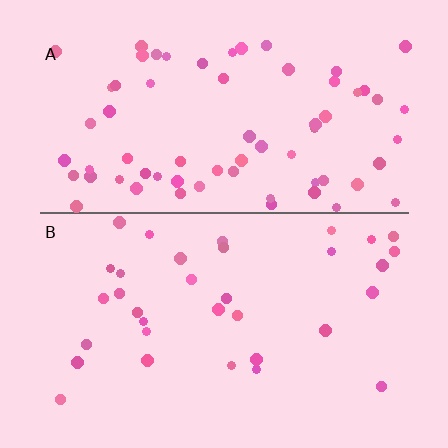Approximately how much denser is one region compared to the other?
Approximately 2.0× — region A over region B.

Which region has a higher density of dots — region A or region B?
A (the top).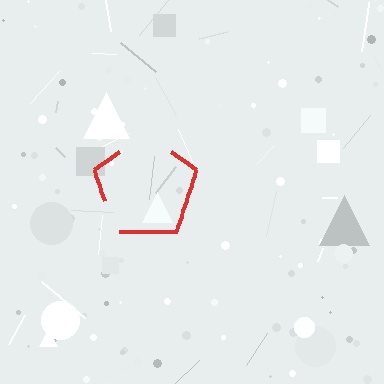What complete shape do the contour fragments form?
The contour fragments form a pentagon.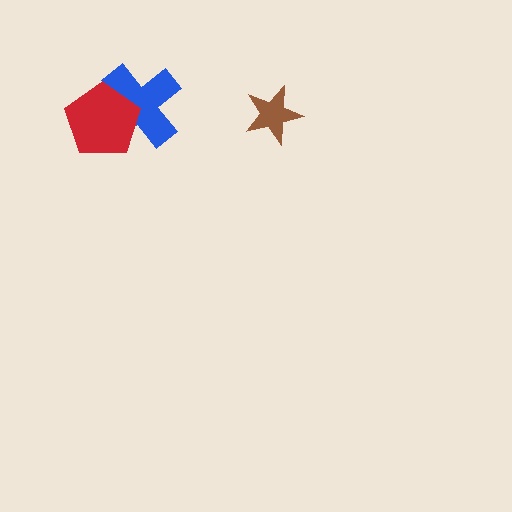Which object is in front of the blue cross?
The red pentagon is in front of the blue cross.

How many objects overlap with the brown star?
0 objects overlap with the brown star.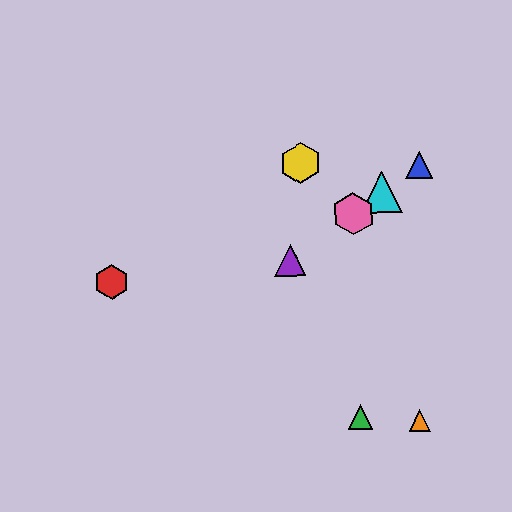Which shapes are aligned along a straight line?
The blue triangle, the purple triangle, the cyan triangle, the pink hexagon are aligned along a straight line.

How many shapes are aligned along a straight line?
4 shapes (the blue triangle, the purple triangle, the cyan triangle, the pink hexagon) are aligned along a straight line.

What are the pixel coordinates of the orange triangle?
The orange triangle is at (420, 420).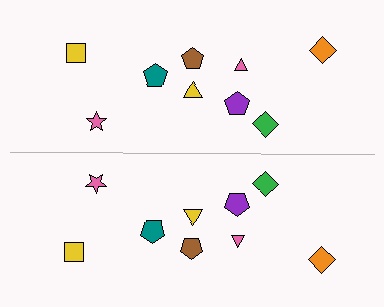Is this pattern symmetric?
Yes, this pattern has bilateral (reflection) symmetry.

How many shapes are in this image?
There are 18 shapes in this image.